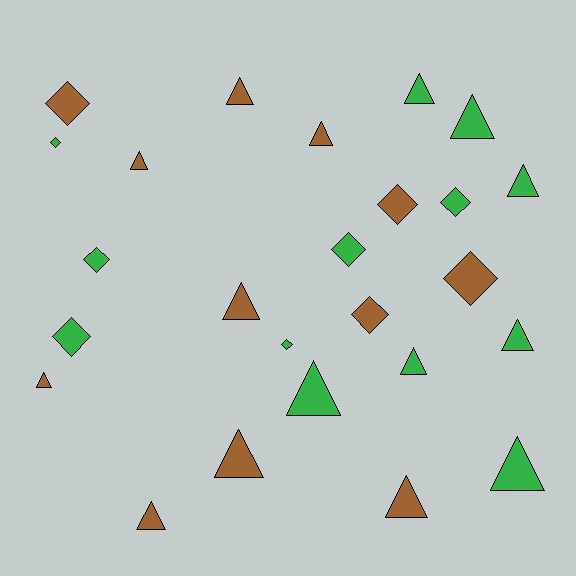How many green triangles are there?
There are 7 green triangles.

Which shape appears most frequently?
Triangle, with 15 objects.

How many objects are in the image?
There are 25 objects.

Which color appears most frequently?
Green, with 13 objects.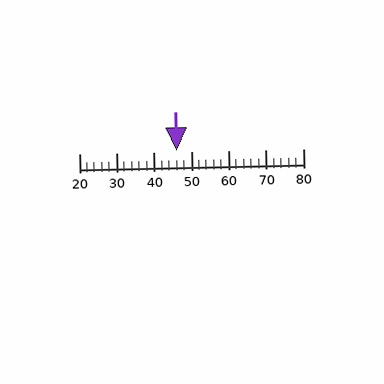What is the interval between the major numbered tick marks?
The major tick marks are spaced 10 units apart.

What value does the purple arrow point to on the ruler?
The purple arrow points to approximately 46.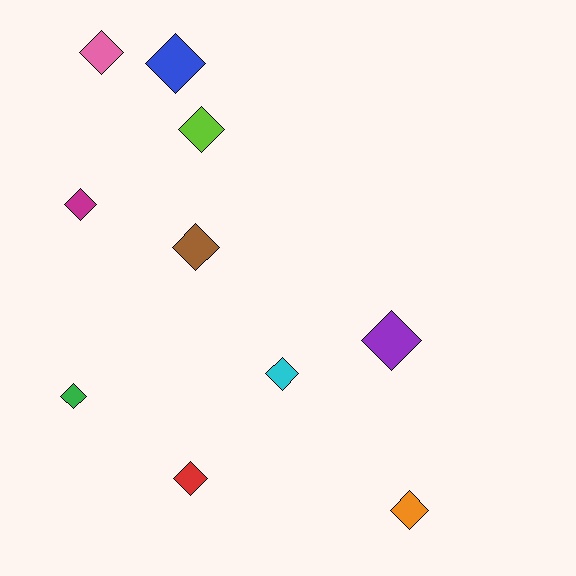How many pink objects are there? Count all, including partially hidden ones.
There is 1 pink object.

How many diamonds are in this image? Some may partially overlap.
There are 10 diamonds.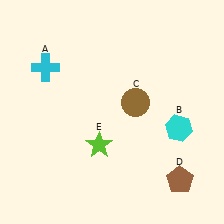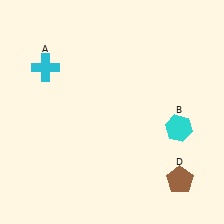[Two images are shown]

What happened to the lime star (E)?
The lime star (E) was removed in Image 2. It was in the bottom-left area of Image 1.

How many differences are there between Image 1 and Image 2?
There are 2 differences between the two images.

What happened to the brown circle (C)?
The brown circle (C) was removed in Image 2. It was in the top-right area of Image 1.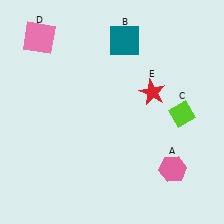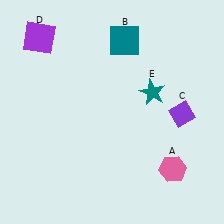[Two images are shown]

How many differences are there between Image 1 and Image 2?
There are 3 differences between the two images.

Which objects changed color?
C changed from lime to purple. D changed from pink to purple. E changed from red to teal.